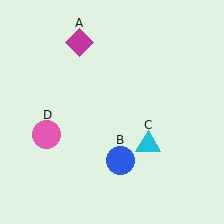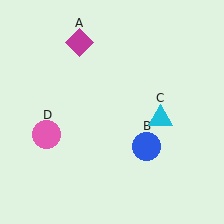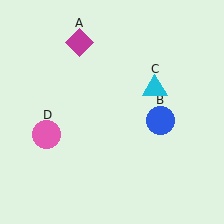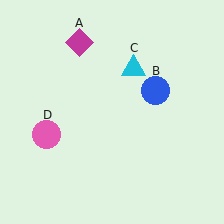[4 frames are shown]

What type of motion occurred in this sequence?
The blue circle (object B), cyan triangle (object C) rotated counterclockwise around the center of the scene.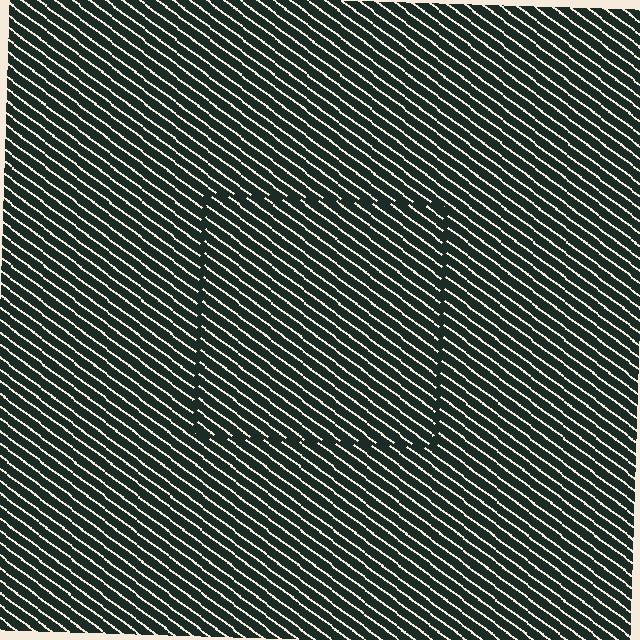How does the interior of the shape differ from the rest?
The interior of the shape contains the same grating, shifted by half a period — the contour is defined by the phase discontinuity where line-ends from the inner and outer gratings abut.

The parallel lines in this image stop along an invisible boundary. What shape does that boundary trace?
An illusory square. The interior of the shape contains the same grating, shifted by half a period — the contour is defined by the phase discontinuity where line-ends from the inner and outer gratings abut.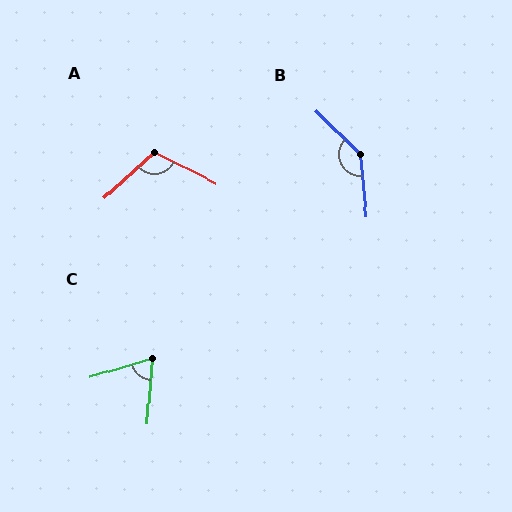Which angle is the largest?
B, at approximately 140 degrees.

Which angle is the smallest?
C, at approximately 69 degrees.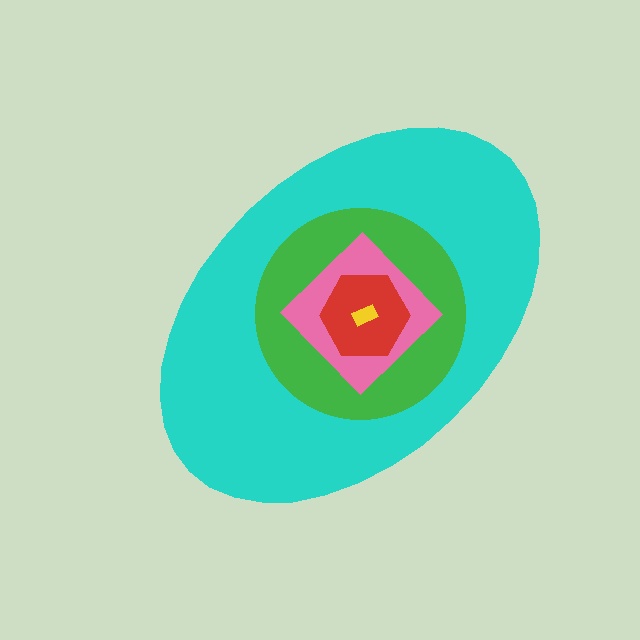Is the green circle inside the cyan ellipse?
Yes.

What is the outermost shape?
The cyan ellipse.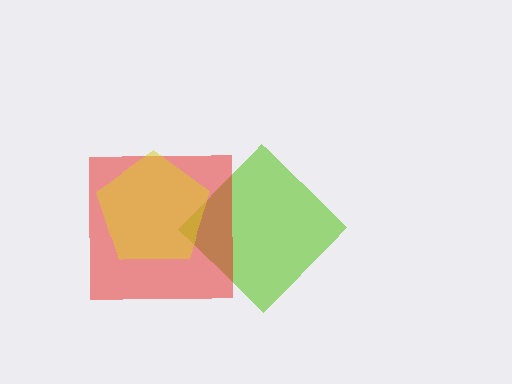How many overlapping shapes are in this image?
There are 3 overlapping shapes in the image.